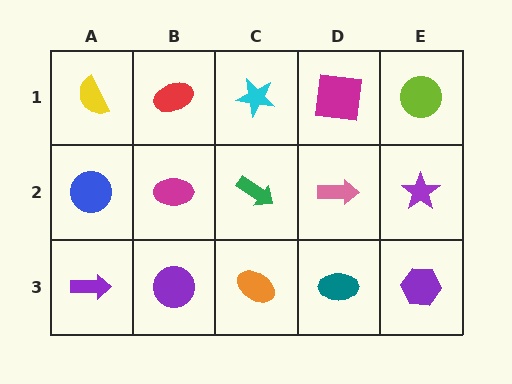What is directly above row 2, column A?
A yellow semicircle.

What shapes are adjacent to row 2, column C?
A cyan star (row 1, column C), an orange ellipse (row 3, column C), a magenta ellipse (row 2, column B), a pink arrow (row 2, column D).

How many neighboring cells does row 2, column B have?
4.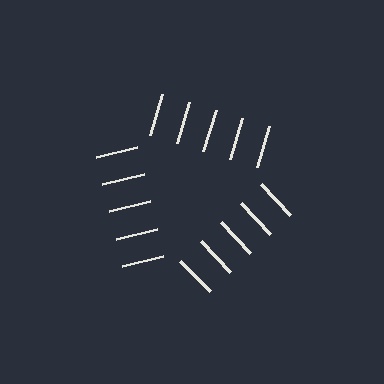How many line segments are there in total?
15 — 5 along each of the 3 edges.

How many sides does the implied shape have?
3 sides — the line-ends trace a triangle.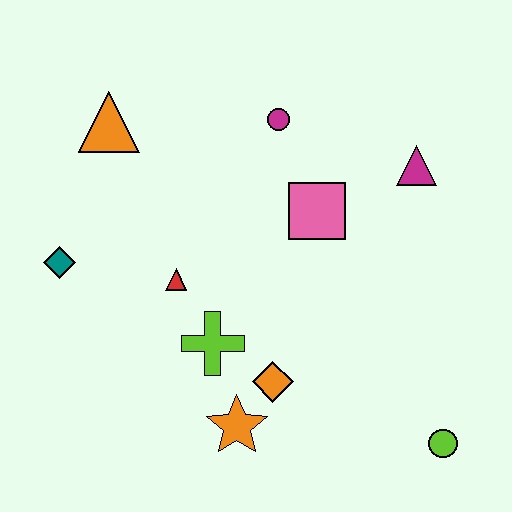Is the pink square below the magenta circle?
Yes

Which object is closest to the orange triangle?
The teal diamond is closest to the orange triangle.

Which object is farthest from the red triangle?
The lime circle is farthest from the red triangle.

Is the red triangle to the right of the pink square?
No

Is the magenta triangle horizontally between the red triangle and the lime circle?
Yes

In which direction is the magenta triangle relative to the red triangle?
The magenta triangle is to the right of the red triangle.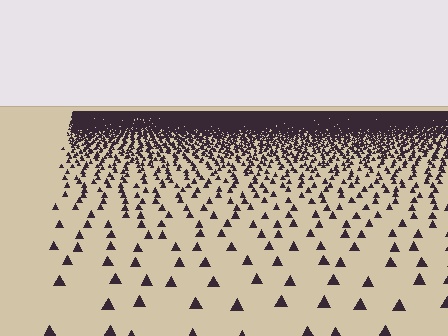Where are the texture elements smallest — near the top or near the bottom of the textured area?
Near the top.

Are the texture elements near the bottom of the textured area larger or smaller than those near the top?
Larger. Near the bottom, elements are closer to the viewer and appear at a bigger on-screen size.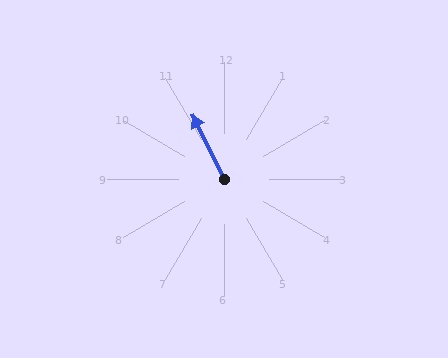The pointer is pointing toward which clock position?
Roughly 11 o'clock.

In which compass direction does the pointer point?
Northwest.